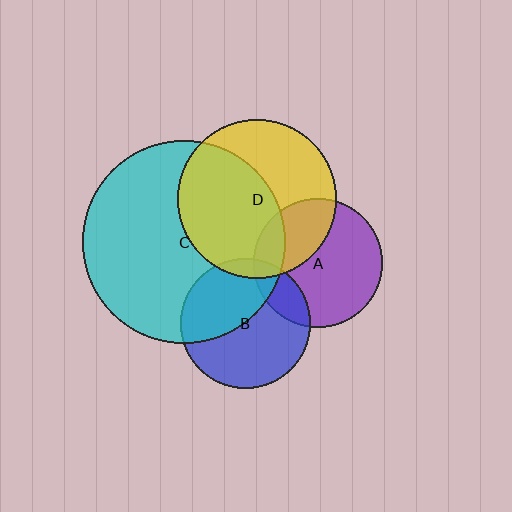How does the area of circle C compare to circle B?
Approximately 2.4 times.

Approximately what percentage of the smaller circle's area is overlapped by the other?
Approximately 55%.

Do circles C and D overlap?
Yes.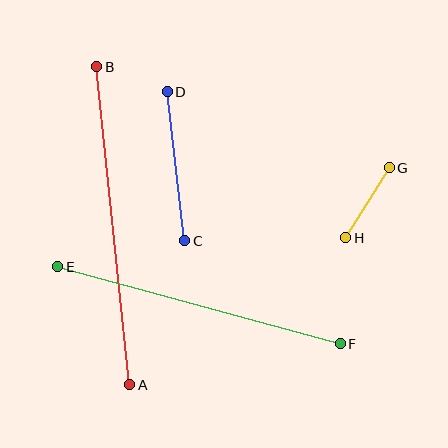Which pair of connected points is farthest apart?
Points A and B are farthest apart.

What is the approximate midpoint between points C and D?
The midpoint is at approximately (176, 166) pixels.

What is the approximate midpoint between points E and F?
The midpoint is at approximately (199, 305) pixels.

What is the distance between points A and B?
The distance is approximately 320 pixels.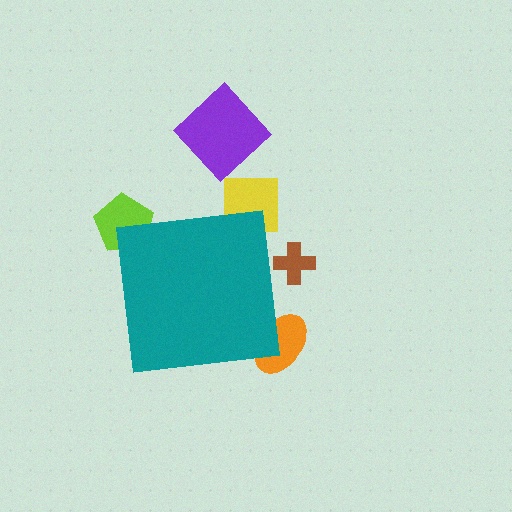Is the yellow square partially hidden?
Yes, the yellow square is partially hidden behind the teal square.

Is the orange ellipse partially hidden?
Yes, the orange ellipse is partially hidden behind the teal square.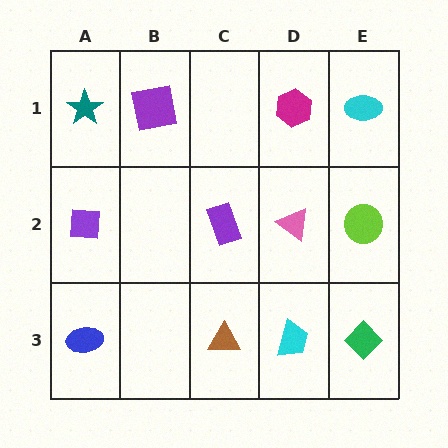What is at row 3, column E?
A green diamond.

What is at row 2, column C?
A purple rectangle.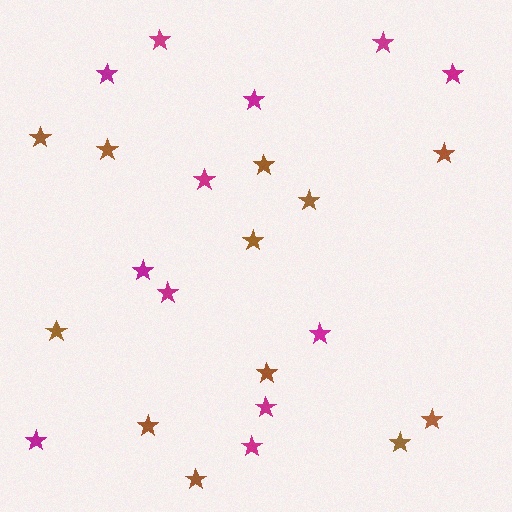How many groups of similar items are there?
There are 2 groups: one group of magenta stars (12) and one group of brown stars (12).